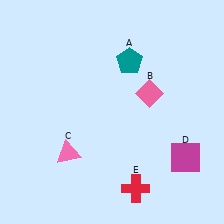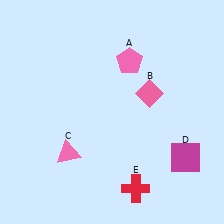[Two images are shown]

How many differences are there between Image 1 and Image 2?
There is 1 difference between the two images.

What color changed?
The pentagon (A) changed from teal in Image 1 to pink in Image 2.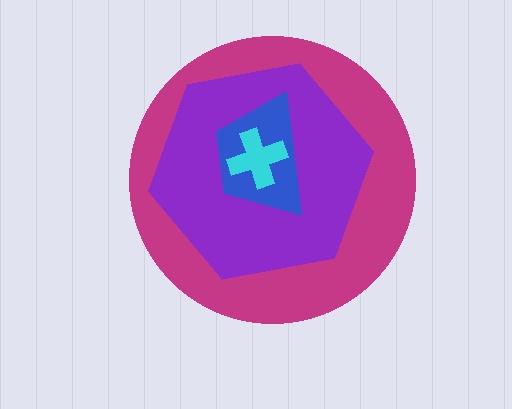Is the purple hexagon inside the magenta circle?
Yes.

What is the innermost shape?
The cyan cross.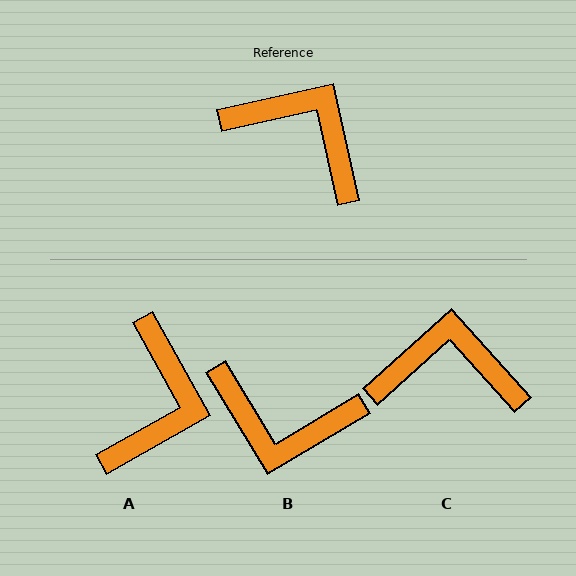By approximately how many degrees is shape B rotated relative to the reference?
Approximately 161 degrees clockwise.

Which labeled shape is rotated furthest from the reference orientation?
B, about 161 degrees away.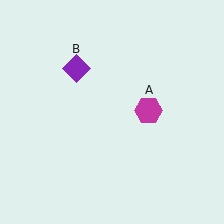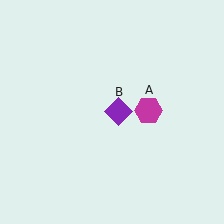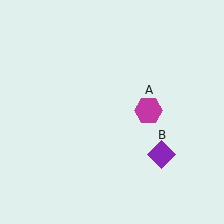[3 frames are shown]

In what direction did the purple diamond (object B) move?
The purple diamond (object B) moved down and to the right.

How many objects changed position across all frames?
1 object changed position: purple diamond (object B).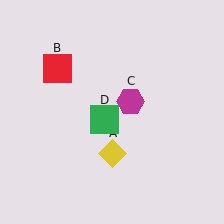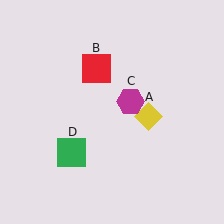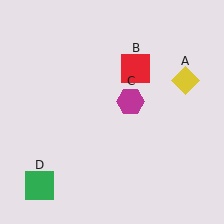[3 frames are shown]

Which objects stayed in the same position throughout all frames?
Magenta hexagon (object C) remained stationary.